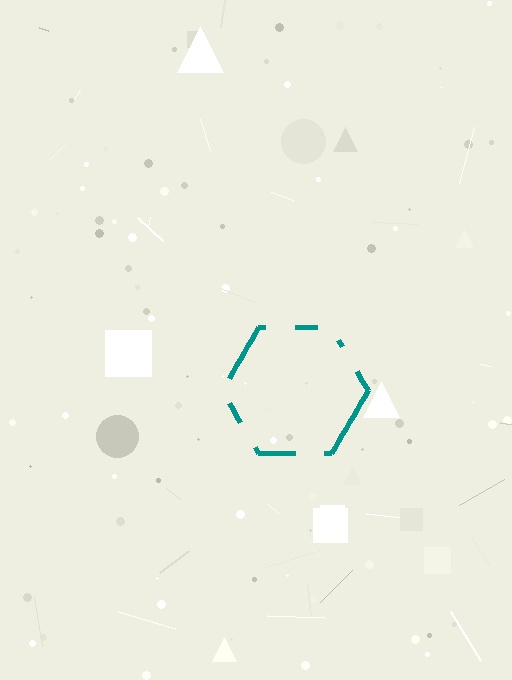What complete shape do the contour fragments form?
The contour fragments form a hexagon.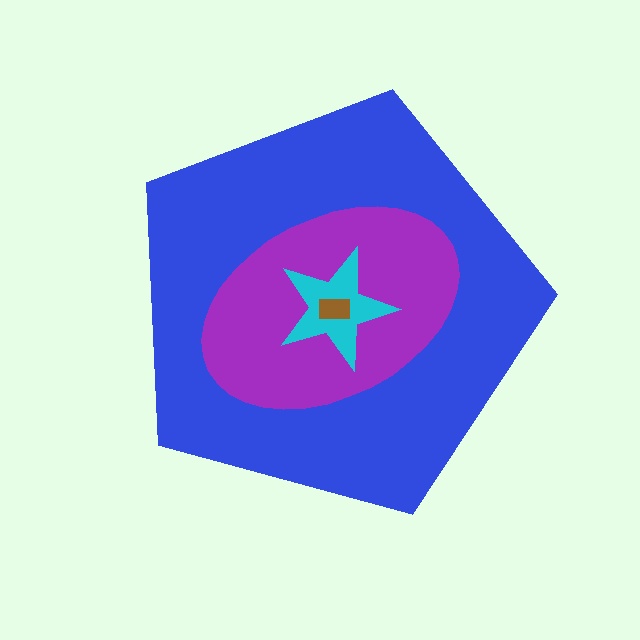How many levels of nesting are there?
4.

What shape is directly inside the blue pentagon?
The purple ellipse.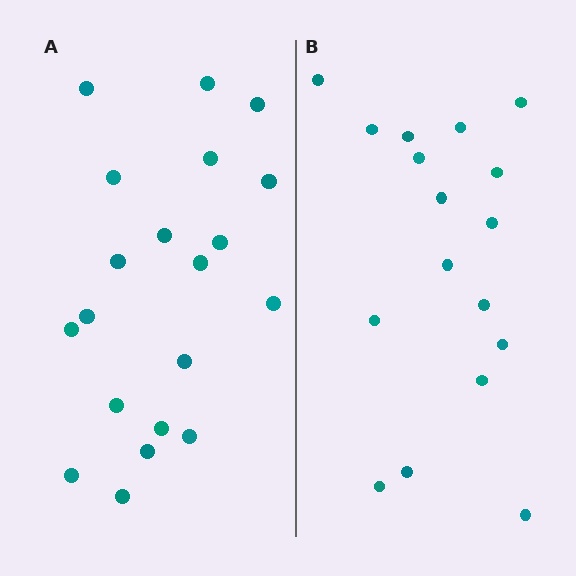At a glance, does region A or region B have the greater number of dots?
Region A (the left region) has more dots.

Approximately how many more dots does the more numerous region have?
Region A has just a few more — roughly 2 or 3 more dots than region B.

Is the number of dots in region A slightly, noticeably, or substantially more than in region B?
Region A has only slightly more — the two regions are fairly close. The ratio is roughly 1.2 to 1.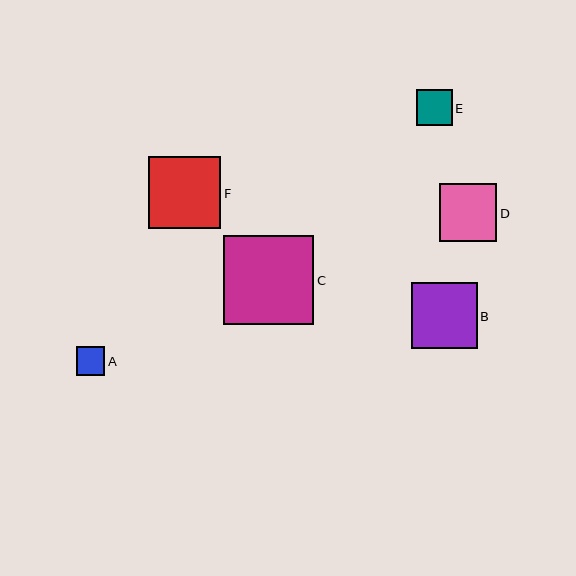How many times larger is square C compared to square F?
Square C is approximately 1.3 times the size of square F.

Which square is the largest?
Square C is the largest with a size of approximately 90 pixels.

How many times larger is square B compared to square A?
Square B is approximately 2.3 times the size of square A.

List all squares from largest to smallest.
From largest to smallest: C, F, B, D, E, A.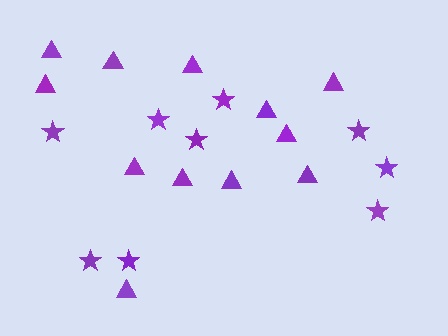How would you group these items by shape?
There are 2 groups: one group of stars (9) and one group of triangles (12).